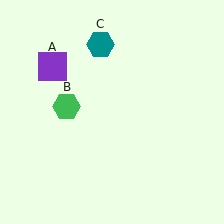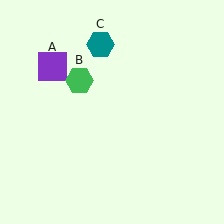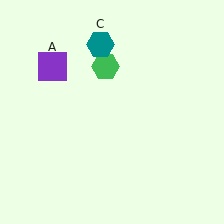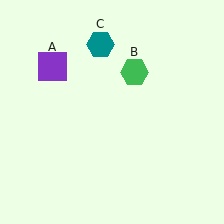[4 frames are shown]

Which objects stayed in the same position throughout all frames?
Purple square (object A) and teal hexagon (object C) remained stationary.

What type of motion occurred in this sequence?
The green hexagon (object B) rotated clockwise around the center of the scene.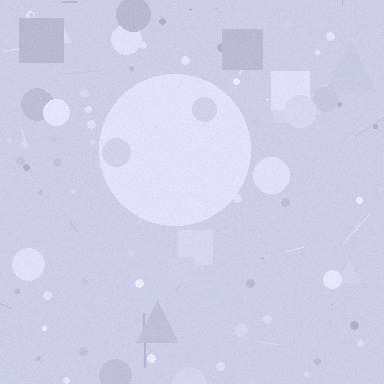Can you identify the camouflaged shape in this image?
The camouflaged shape is a circle.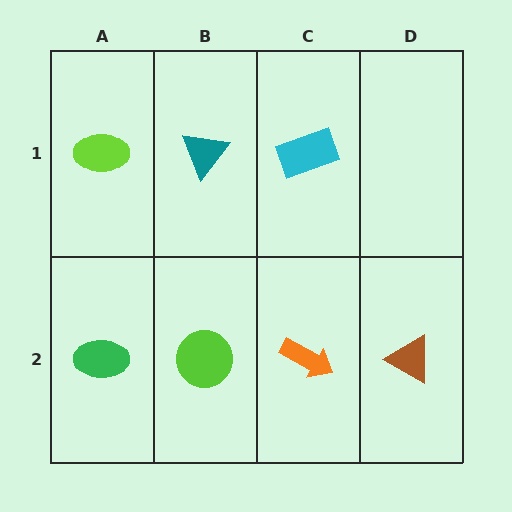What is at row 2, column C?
An orange arrow.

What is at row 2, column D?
A brown triangle.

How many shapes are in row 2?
4 shapes.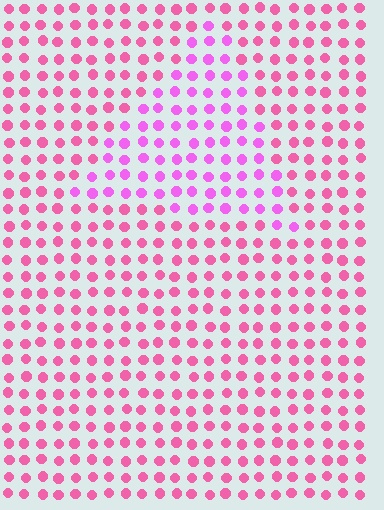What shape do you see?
I see a triangle.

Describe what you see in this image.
The image is filled with small pink elements in a uniform arrangement. A triangle-shaped region is visible where the elements are tinted to a slightly different hue, forming a subtle color boundary.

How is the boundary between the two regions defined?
The boundary is defined purely by a slight shift in hue (about 30 degrees). Spacing, size, and orientation are identical on both sides.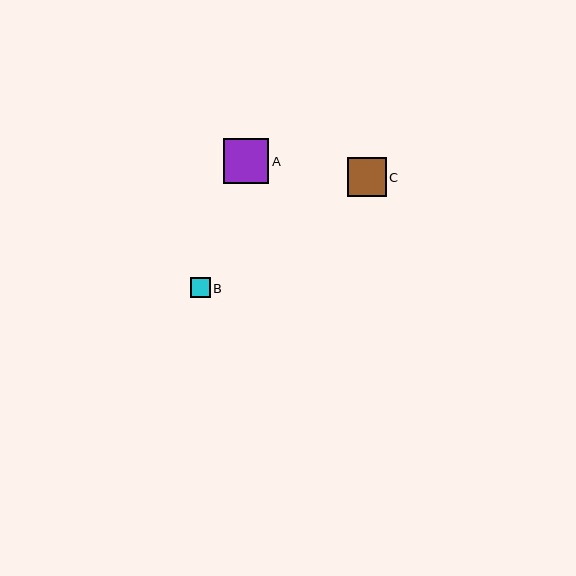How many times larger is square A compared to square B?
Square A is approximately 2.2 times the size of square B.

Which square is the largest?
Square A is the largest with a size of approximately 45 pixels.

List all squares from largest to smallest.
From largest to smallest: A, C, B.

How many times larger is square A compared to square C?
Square A is approximately 1.2 times the size of square C.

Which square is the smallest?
Square B is the smallest with a size of approximately 20 pixels.